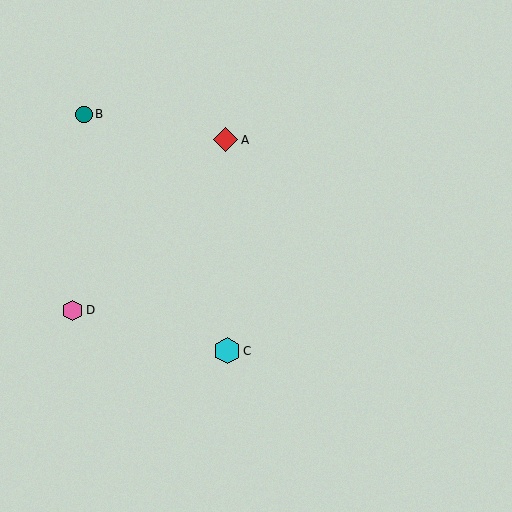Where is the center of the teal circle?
The center of the teal circle is at (84, 114).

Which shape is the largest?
The cyan hexagon (labeled C) is the largest.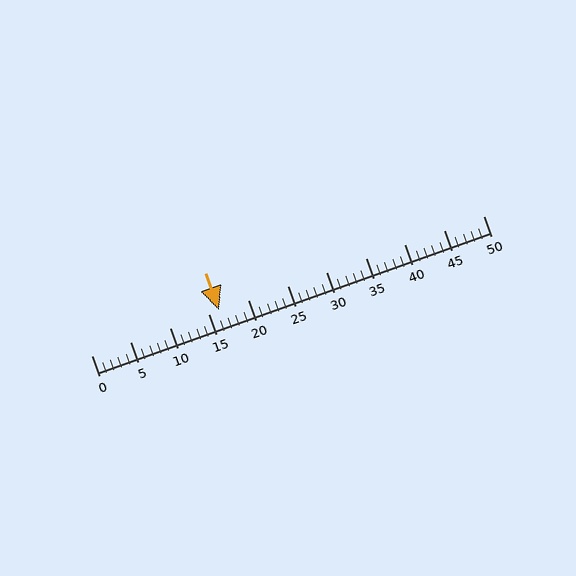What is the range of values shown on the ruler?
The ruler shows values from 0 to 50.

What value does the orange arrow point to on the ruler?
The orange arrow points to approximately 16.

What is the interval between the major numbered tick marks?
The major tick marks are spaced 5 units apart.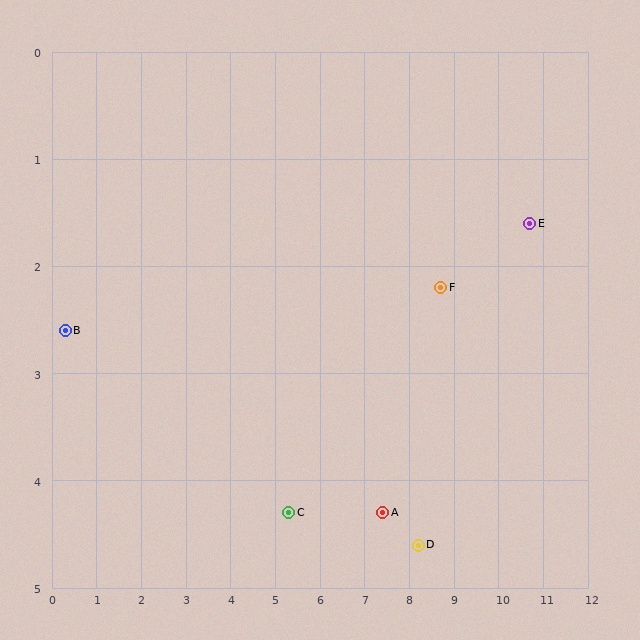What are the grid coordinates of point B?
Point B is at approximately (0.3, 2.6).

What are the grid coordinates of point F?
Point F is at approximately (8.7, 2.2).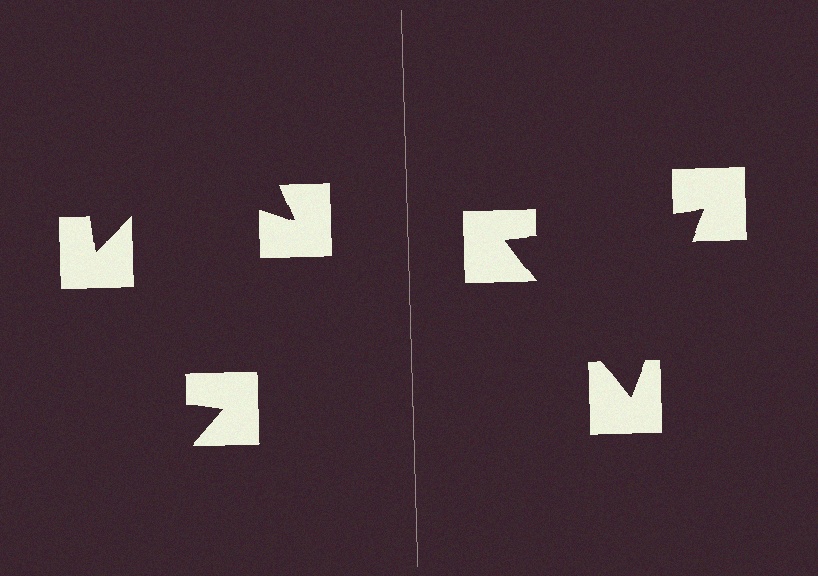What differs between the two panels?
The notched squares are positioned identically on both sides; only the wedge orientations differ. On the right they align to a triangle; on the left they are misaligned.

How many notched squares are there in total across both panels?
6 — 3 on each side.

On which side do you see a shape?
An illusory triangle appears on the right side. On the left side the wedge cuts are rotated, so no coherent shape forms.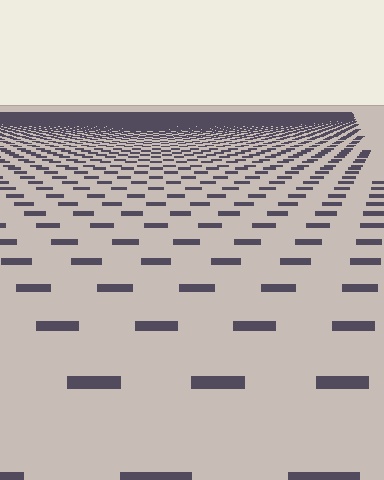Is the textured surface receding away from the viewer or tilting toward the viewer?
The surface is receding away from the viewer. Texture elements get smaller and denser toward the top.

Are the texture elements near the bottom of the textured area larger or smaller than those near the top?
Larger. Near the bottom, elements are closer to the viewer and appear at a bigger on-screen size.